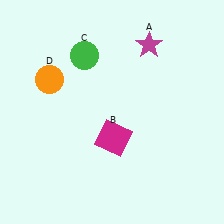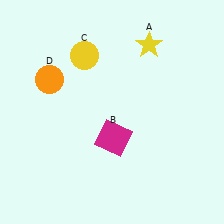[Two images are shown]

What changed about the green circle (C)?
In Image 1, C is green. In Image 2, it changed to yellow.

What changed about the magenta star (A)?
In Image 1, A is magenta. In Image 2, it changed to yellow.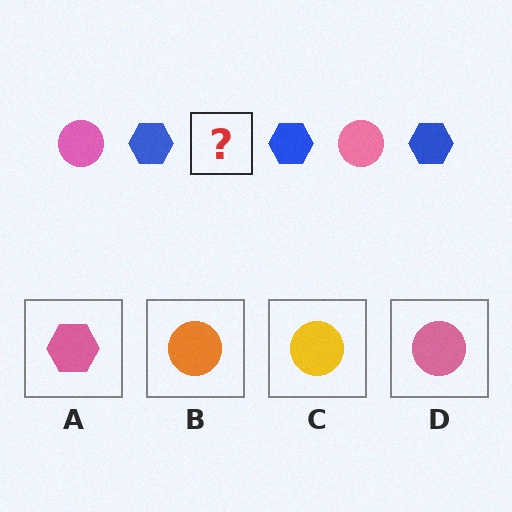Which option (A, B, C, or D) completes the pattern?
D.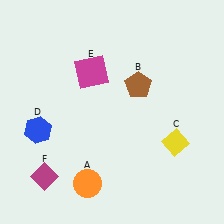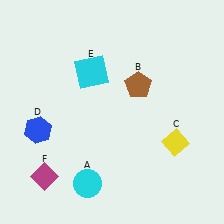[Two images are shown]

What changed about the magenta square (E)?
In Image 1, E is magenta. In Image 2, it changed to cyan.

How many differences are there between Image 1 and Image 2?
There are 2 differences between the two images.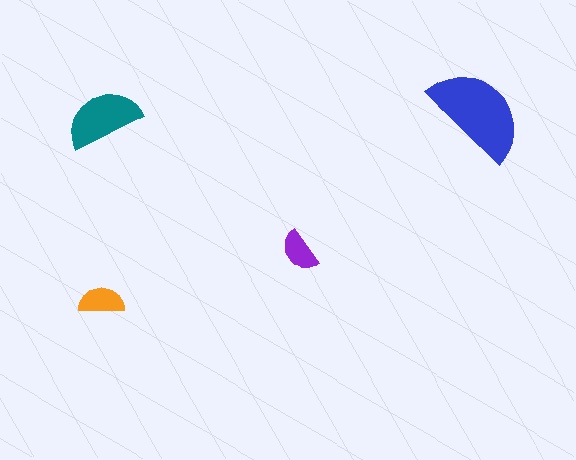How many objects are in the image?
There are 4 objects in the image.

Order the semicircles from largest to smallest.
the blue one, the teal one, the orange one, the purple one.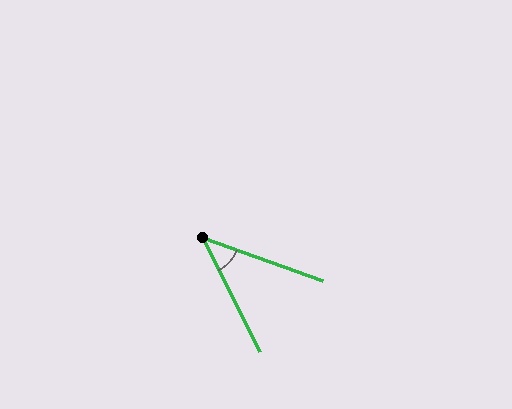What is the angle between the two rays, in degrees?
Approximately 44 degrees.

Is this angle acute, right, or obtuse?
It is acute.